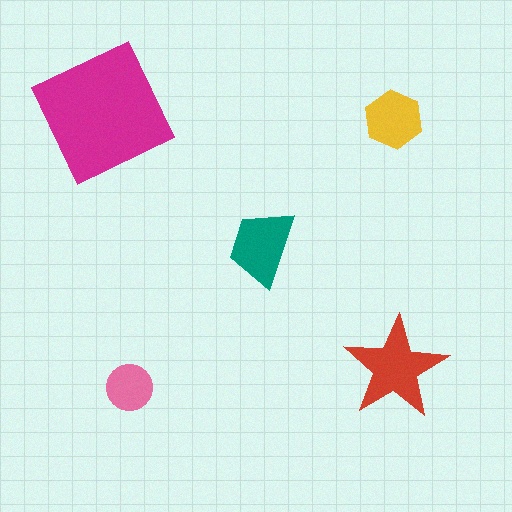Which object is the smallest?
The pink circle.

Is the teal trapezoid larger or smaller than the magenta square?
Smaller.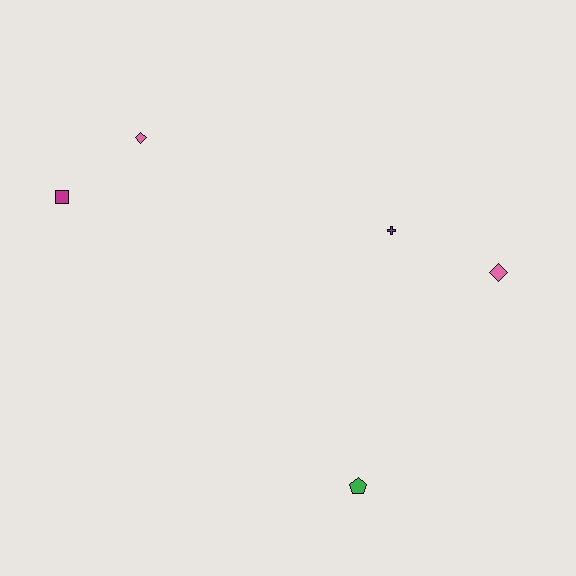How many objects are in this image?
There are 5 objects.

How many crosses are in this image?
There is 1 cross.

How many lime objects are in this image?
There are no lime objects.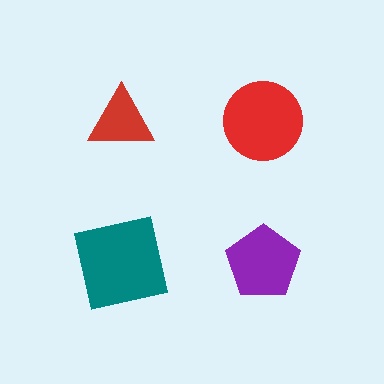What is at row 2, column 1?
A teal square.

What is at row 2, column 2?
A purple pentagon.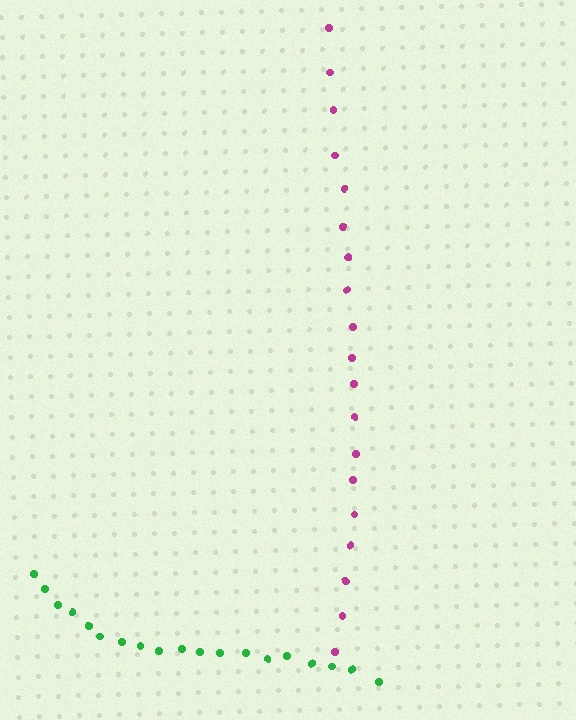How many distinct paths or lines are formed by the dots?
There are 2 distinct paths.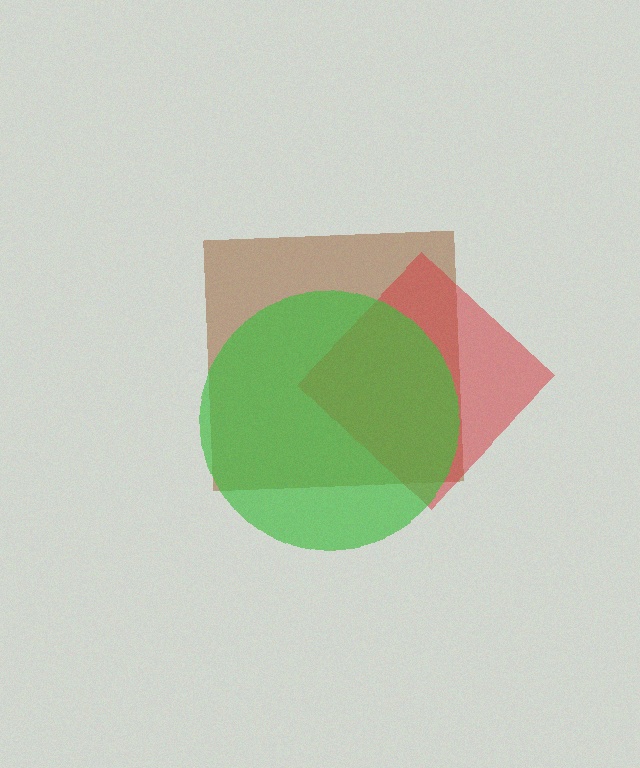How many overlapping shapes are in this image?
There are 3 overlapping shapes in the image.